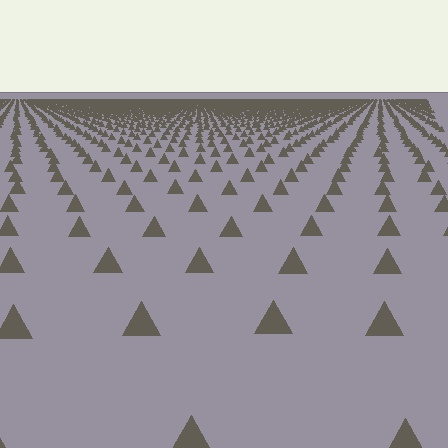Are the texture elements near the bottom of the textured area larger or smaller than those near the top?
Larger. Near the bottom, elements are closer to the viewer and appear at a bigger on-screen size.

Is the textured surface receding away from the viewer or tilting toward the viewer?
The surface is receding away from the viewer. Texture elements get smaller and denser toward the top.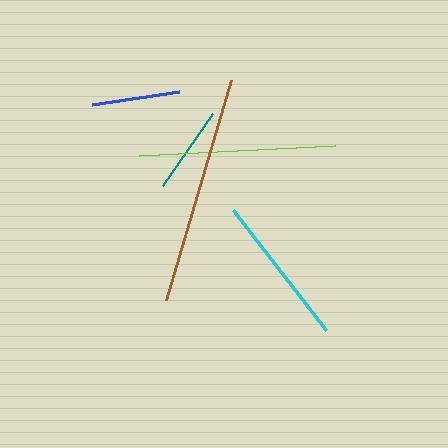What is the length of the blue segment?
The blue segment is approximately 88 pixels long.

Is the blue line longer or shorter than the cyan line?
The cyan line is longer than the blue line.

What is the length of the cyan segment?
The cyan segment is approximately 152 pixels long.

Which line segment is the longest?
The brown line is the longest at approximately 229 pixels.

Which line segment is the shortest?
The teal line is the shortest at approximately 88 pixels.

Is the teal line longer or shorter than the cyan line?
The cyan line is longer than the teal line.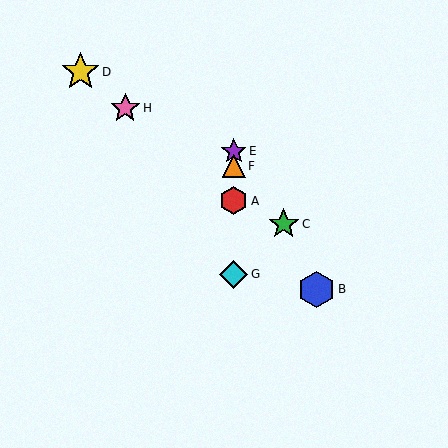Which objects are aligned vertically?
Objects A, E, F, G are aligned vertically.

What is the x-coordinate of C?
Object C is at x≈284.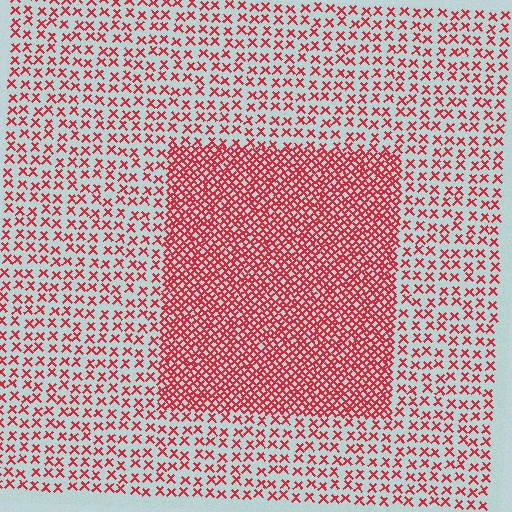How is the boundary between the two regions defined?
The boundary is defined by a change in element density (approximately 2.6x ratio). All elements are the same color, size, and shape.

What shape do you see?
I see a rectangle.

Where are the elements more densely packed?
The elements are more densely packed inside the rectangle boundary.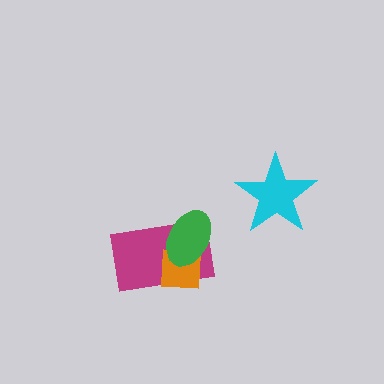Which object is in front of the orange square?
The green ellipse is in front of the orange square.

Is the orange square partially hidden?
Yes, it is partially covered by another shape.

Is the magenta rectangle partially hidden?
Yes, it is partially covered by another shape.